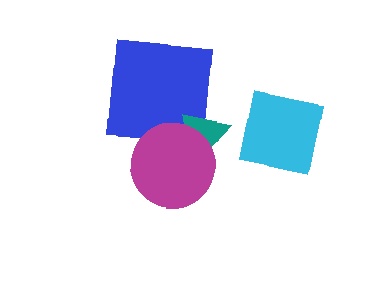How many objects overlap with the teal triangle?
2 objects overlap with the teal triangle.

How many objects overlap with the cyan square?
0 objects overlap with the cyan square.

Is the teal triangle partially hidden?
Yes, it is partially covered by another shape.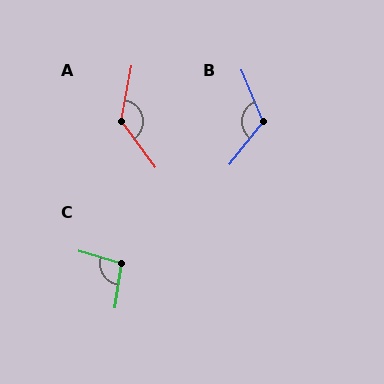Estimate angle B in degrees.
Approximately 120 degrees.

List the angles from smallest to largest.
C (97°), B (120°), A (133°).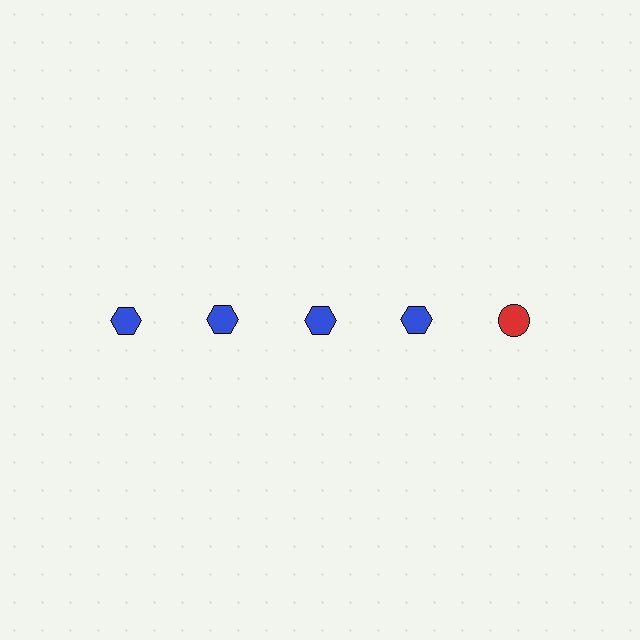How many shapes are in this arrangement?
There are 5 shapes arranged in a grid pattern.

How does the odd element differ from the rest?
It differs in both color (red instead of blue) and shape (circle instead of hexagon).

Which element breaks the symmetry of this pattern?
The red circle in the top row, rightmost column breaks the symmetry. All other shapes are blue hexagons.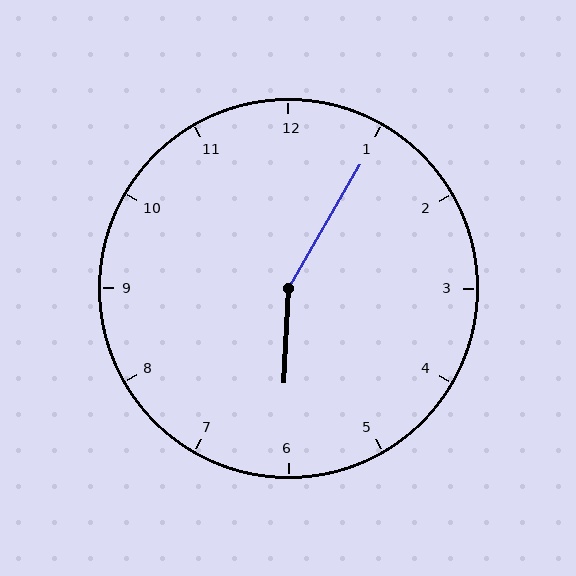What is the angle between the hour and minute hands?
Approximately 152 degrees.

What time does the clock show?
6:05.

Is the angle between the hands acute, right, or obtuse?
It is obtuse.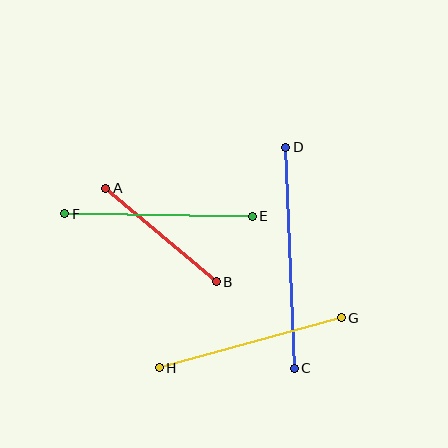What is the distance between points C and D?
The distance is approximately 221 pixels.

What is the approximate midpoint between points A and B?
The midpoint is at approximately (161, 235) pixels.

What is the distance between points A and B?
The distance is approximately 145 pixels.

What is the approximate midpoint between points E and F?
The midpoint is at approximately (158, 215) pixels.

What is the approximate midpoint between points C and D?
The midpoint is at approximately (290, 258) pixels.